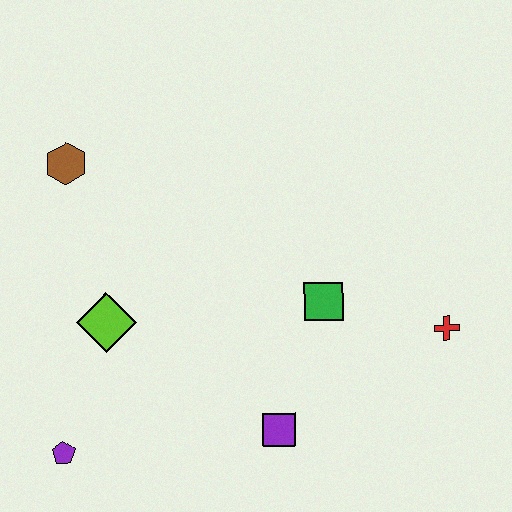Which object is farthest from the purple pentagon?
The red cross is farthest from the purple pentagon.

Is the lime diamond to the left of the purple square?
Yes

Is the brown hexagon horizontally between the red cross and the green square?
No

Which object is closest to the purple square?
The green square is closest to the purple square.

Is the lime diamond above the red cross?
Yes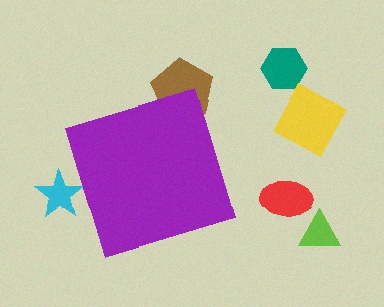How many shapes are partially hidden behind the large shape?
2 shapes are partially hidden.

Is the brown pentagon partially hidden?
Yes, the brown pentagon is partially hidden behind the purple diamond.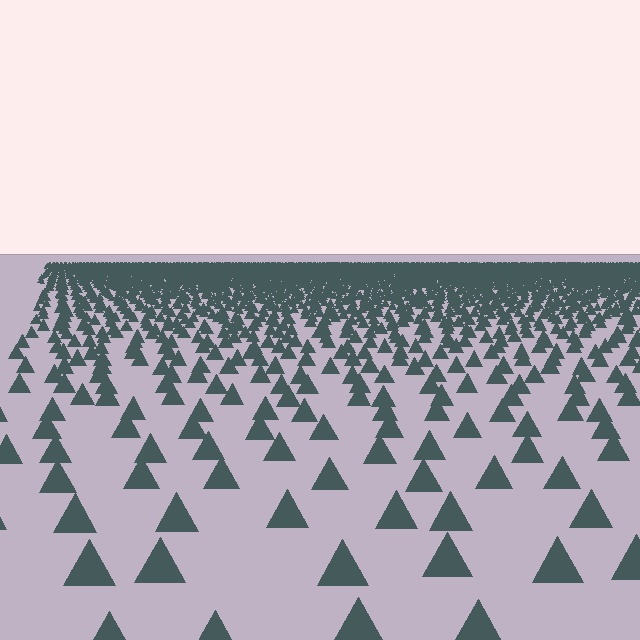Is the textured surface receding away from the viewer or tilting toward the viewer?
The surface is receding away from the viewer. Texture elements get smaller and denser toward the top.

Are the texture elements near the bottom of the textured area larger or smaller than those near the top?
Larger. Near the bottom, elements are closer to the viewer and appear at a bigger on-screen size.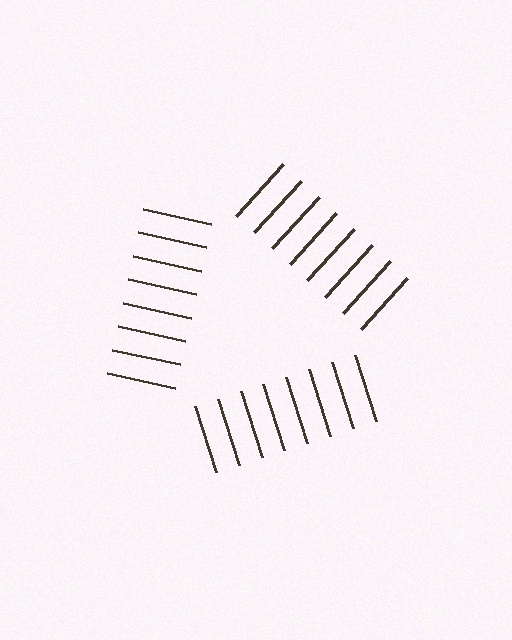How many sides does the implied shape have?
3 sides — the line-ends trace a triangle.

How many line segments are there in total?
24 — 8 along each of the 3 edges.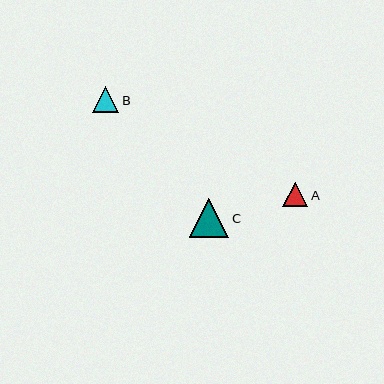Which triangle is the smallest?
Triangle A is the smallest with a size of approximately 25 pixels.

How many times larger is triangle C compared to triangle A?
Triangle C is approximately 1.6 times the size of triangle A.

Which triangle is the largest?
Triangle C is the largest with a size of approximately 39 pixels.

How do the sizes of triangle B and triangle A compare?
Triangle B and triangle A are approximately the same size.